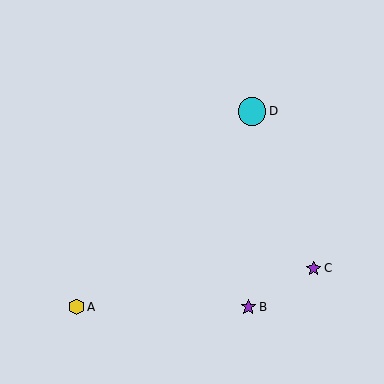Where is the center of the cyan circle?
The center of the cyan circle is at (252, 111).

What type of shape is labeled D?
Shape D is a cyan circle.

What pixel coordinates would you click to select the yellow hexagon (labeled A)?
Click at (76, 307) to select the yellow hexagon A.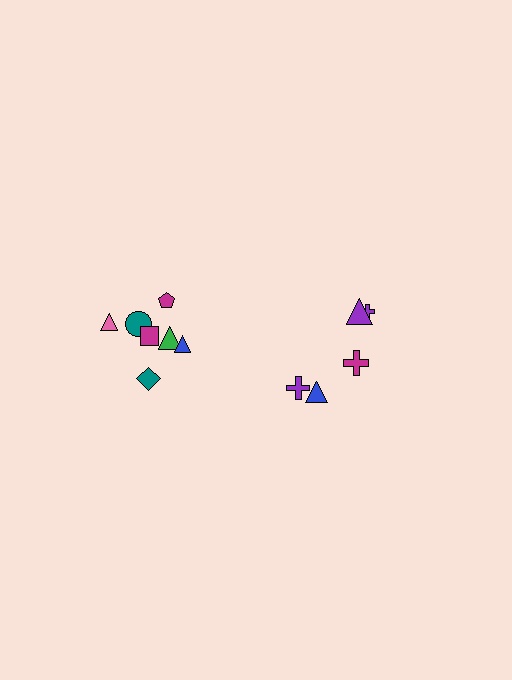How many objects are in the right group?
There are 5 objects.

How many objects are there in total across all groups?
There are 12 objects.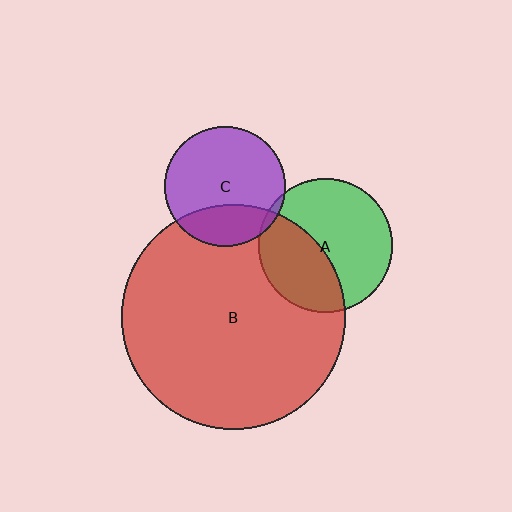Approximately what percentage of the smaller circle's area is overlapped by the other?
Approximately 25%.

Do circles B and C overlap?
Yes.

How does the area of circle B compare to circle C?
Approximately 3.5 times.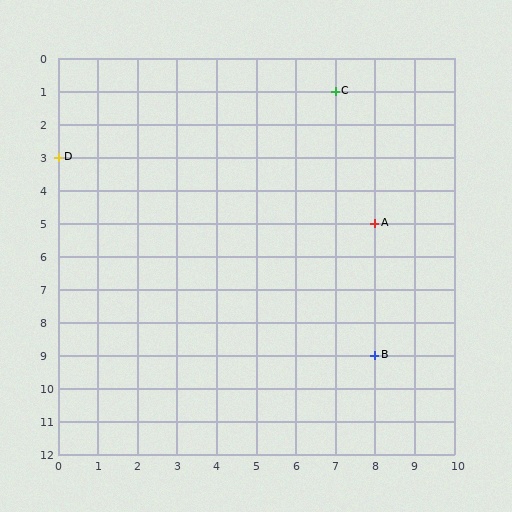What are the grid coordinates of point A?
Point A is at grid coordinates (8, 5).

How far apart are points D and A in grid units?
Points D and A are 8 columns and 2 rows apart (about 8.2 grid units diagonally).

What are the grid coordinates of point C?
Point C is at grid coordinates (7, 1).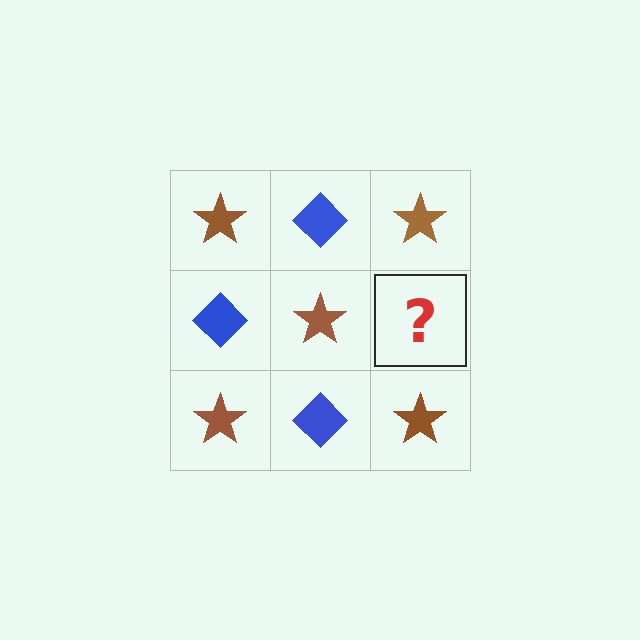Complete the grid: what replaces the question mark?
The question mark should be replaced with a blue diamond.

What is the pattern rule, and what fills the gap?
The rule is that it alternates brown star and blue diamond in a checkerboard pattern. The gap should be filled with a blue diamond.